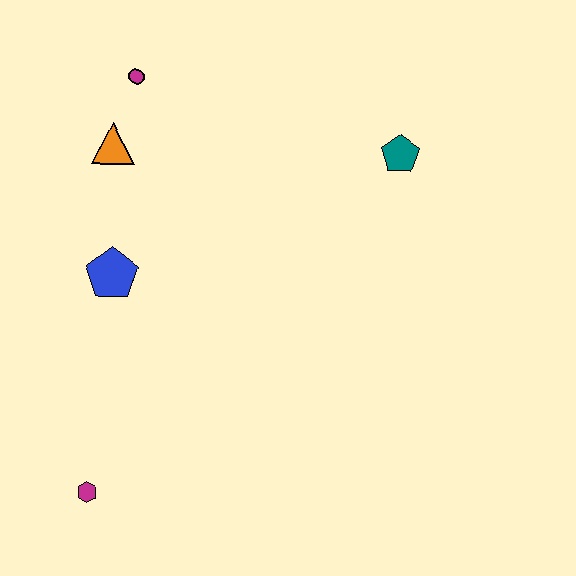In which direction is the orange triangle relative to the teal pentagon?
The orange triangle is to the left of the teal pentagon.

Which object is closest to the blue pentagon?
The orange triangle is closest to the blue pentagon.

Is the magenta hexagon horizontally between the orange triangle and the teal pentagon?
No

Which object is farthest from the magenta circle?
The magenta hexagon is farthest from the magenta circle.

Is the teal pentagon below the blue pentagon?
No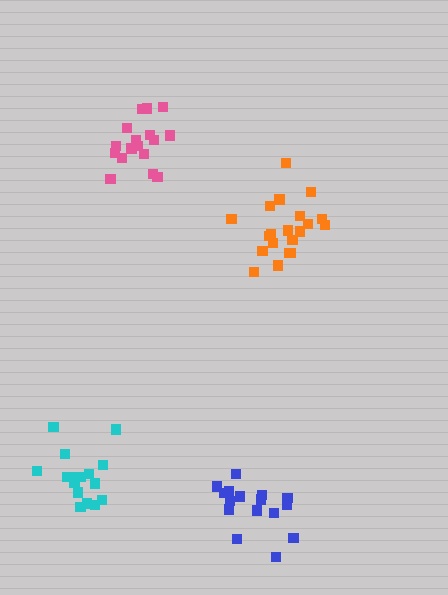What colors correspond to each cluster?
The clusters are colored: cyan, orange, pink, blue.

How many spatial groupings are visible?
There are 4 spatial groupings.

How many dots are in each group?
Group 1: 16 dots, Group 2: 20 dots, Group 3: 17 dots, Group 4: 16 dots (69 total).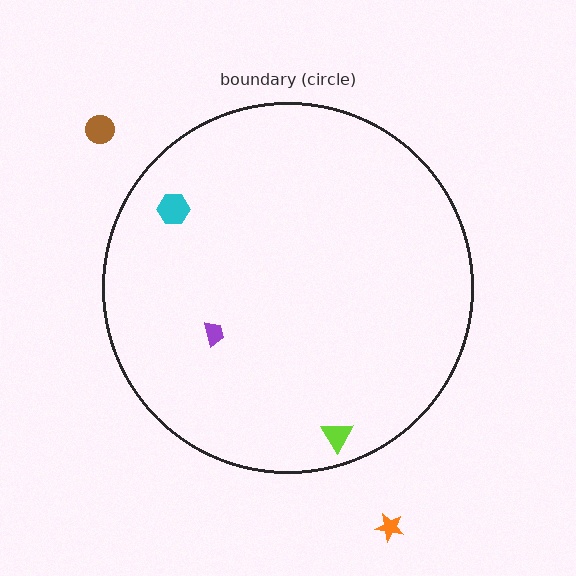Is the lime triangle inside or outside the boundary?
Inside.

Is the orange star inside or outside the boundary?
Outside.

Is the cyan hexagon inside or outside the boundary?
Inside.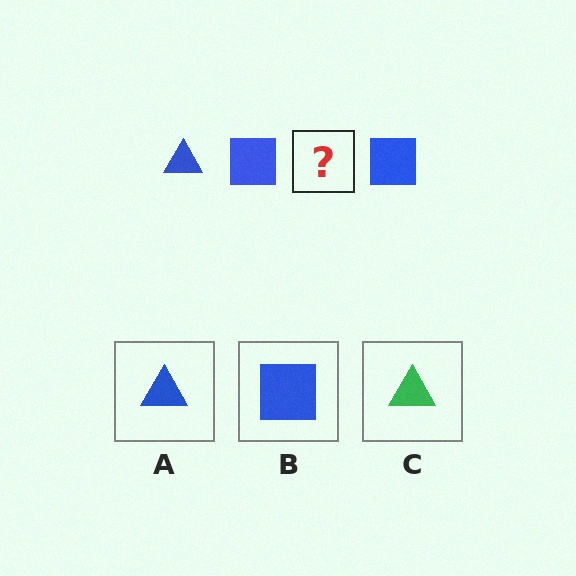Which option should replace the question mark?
Option A.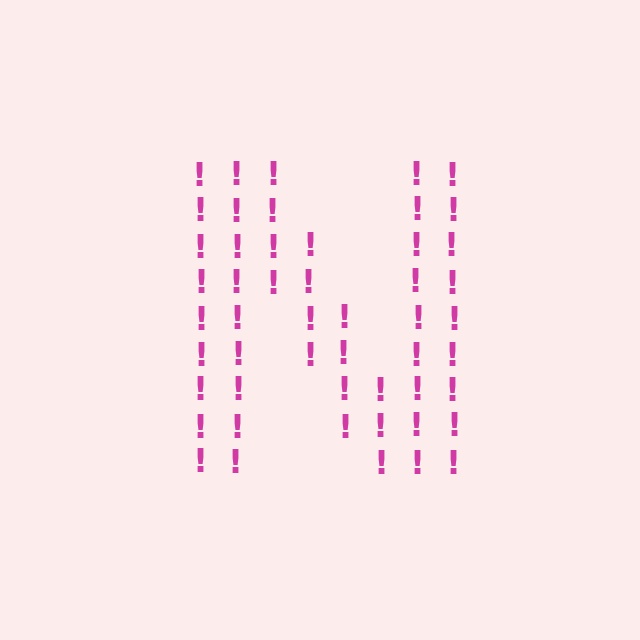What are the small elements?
The small elements are exclamation marks.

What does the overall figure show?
The overall figure shows the letter N.